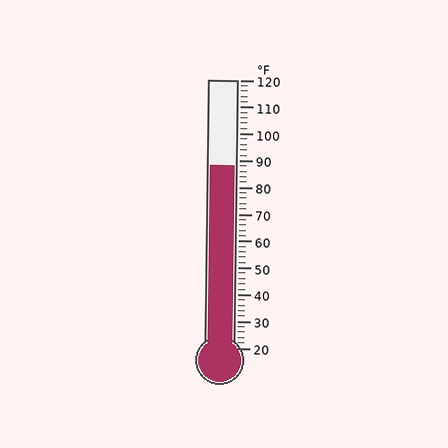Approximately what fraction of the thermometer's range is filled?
The thermometer is filled to approximately 70% of its range.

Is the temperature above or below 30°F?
The temperature is above 30°F.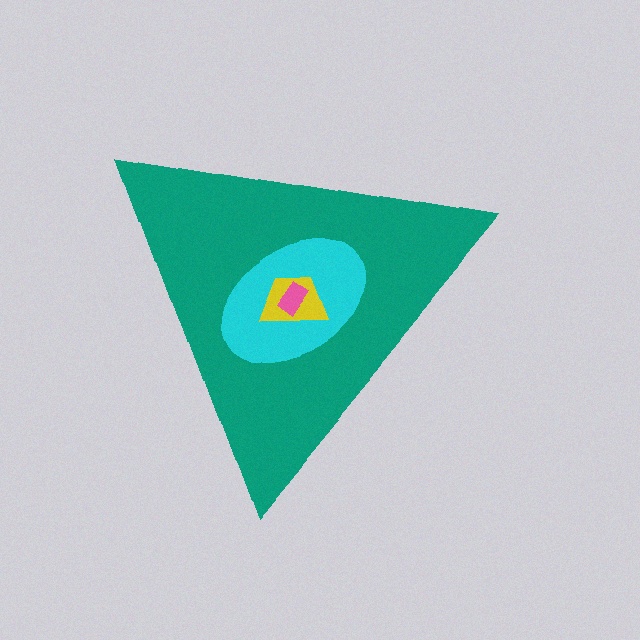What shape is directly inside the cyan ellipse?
The yellow trapezoid.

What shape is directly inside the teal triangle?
The cyan ellipse.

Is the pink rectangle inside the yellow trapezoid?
Yes.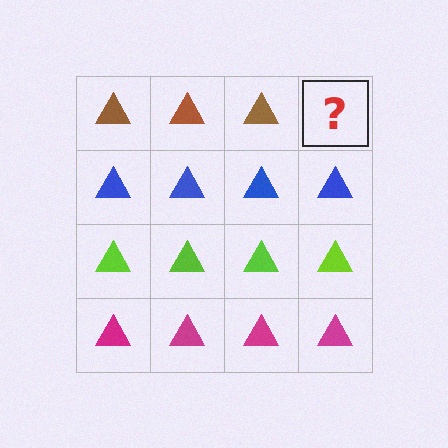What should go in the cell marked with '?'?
The missing cell should contain a brown triangle.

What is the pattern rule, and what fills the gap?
The rule is that each row has a consistent color. The gap should be filled with a brown triangle.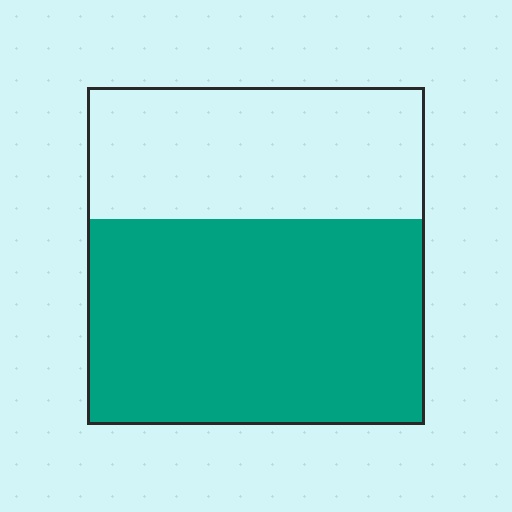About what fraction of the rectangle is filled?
About three fifths (3/5).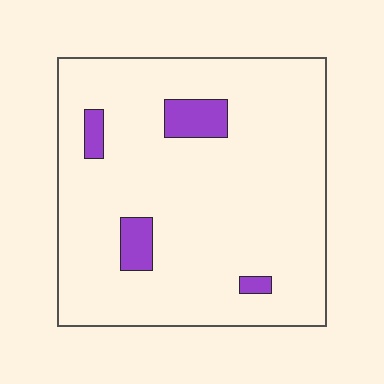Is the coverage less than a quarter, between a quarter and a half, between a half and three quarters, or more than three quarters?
Less than a quarter.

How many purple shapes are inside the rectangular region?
4.